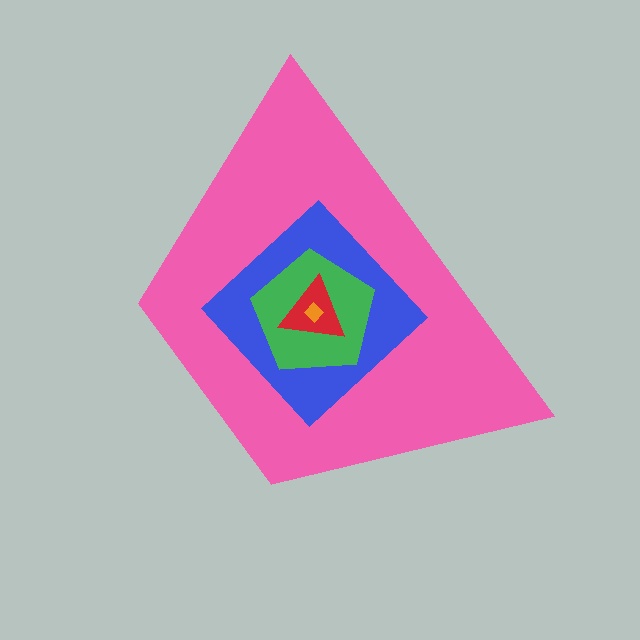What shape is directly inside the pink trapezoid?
The blue diamond.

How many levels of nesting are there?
5.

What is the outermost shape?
The pink trapezoid.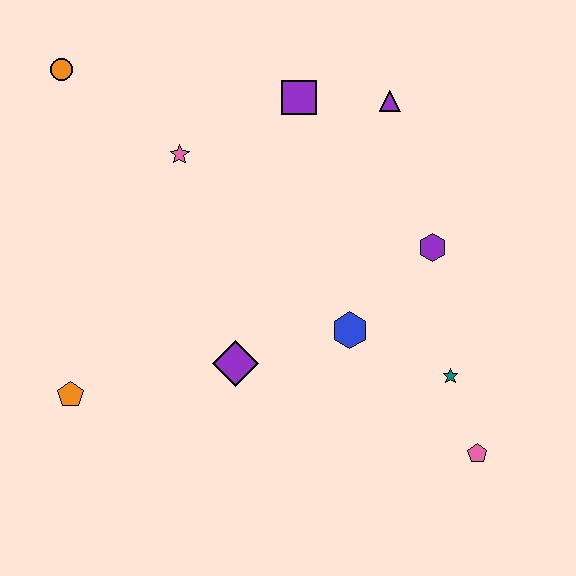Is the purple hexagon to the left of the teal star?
Yes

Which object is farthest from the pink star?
The pink pentagon is farthest from the pink star.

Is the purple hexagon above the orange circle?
No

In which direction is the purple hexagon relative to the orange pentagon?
The purple hexagon is to the right of the orange pentagon.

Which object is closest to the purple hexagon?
The blue hexagon is closest to the purple hexagon.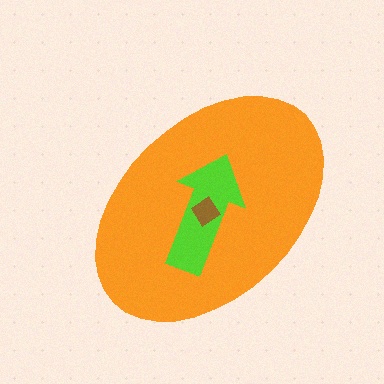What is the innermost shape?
The brown diamond.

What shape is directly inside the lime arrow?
The brown diamond.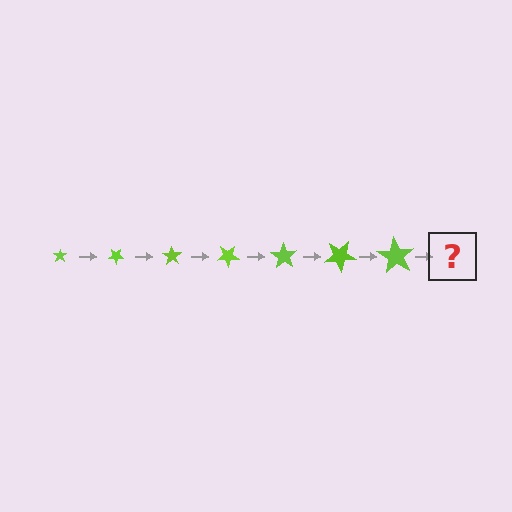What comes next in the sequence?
The next element should be a star, larger than the previous one and rotated 245 degrees from the start.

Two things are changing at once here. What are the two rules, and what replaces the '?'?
The two rules are that the star grows larger each step and it rotates 35 degrees each step. The '?' should be a star, larger than the previous one and rotated 245 degrees from the start.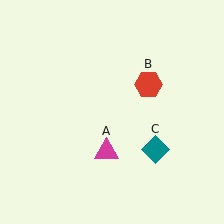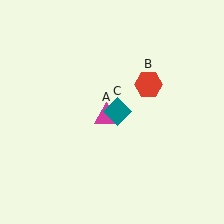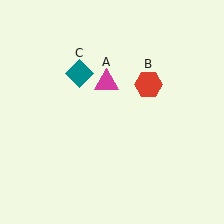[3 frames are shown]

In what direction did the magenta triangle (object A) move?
The magenta triangle (object A) moved up.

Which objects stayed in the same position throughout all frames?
Red hexagon (object B) remained stationary.